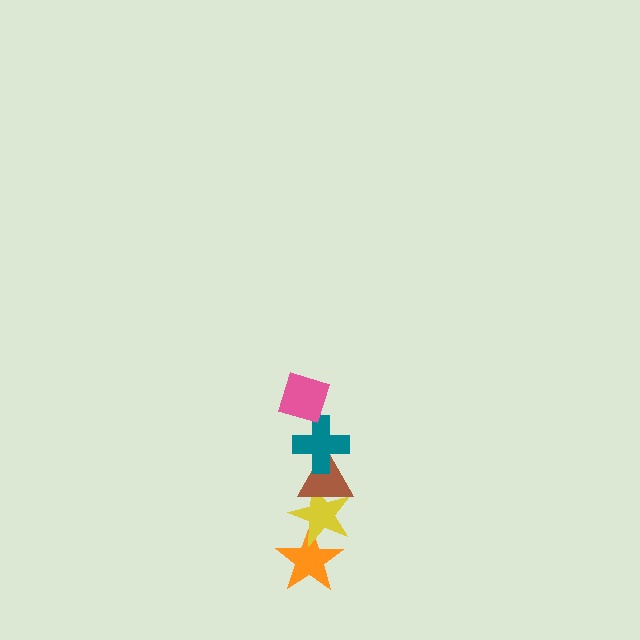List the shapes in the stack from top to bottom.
From top to bottom: the pink diamond, the teal cross, the brown triangle, the yellow star, the orange star.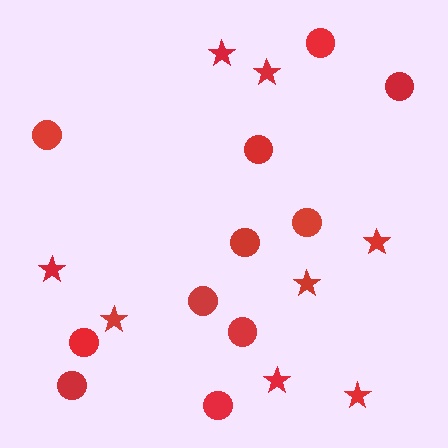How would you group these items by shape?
There are 2 groups: one group of circles (11) and one group of stars (8).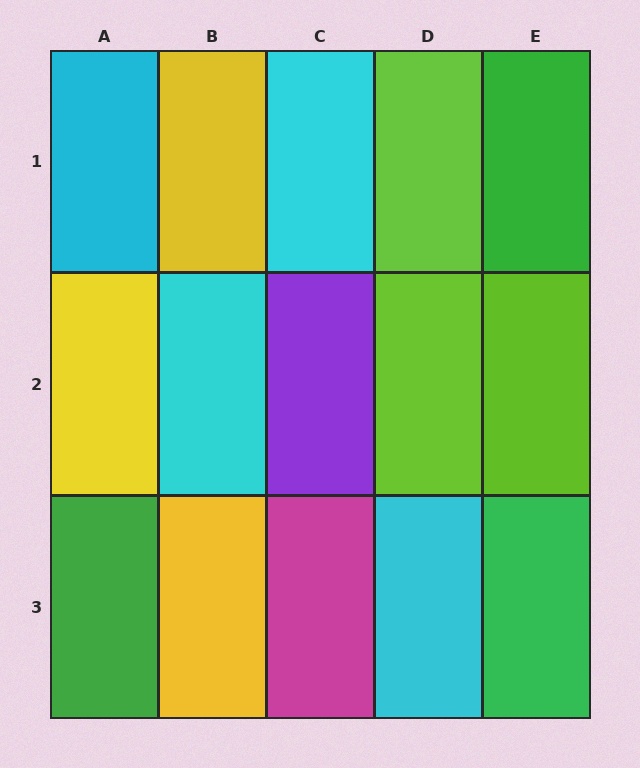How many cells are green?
3 cells are green.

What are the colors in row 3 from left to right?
Green, yellow, magenta, cyan, green.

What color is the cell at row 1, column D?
Lime.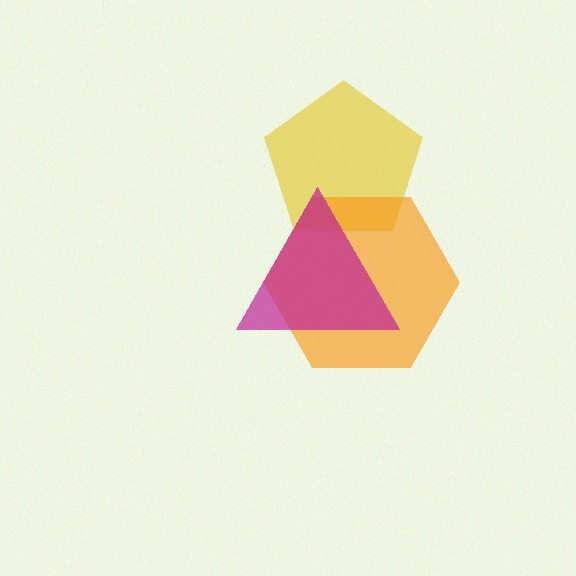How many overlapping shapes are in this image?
There are 3 overlapping shapes in the image.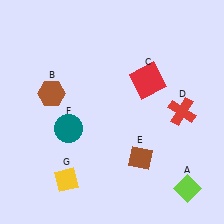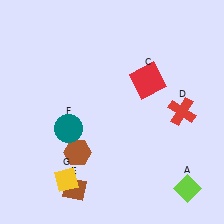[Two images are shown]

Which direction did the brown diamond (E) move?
The brown diamond (E) moved left.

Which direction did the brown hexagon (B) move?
The brown hexagon (B) moved down.